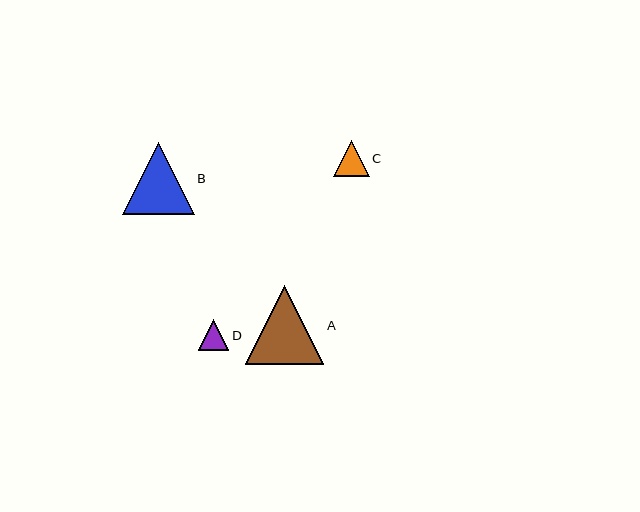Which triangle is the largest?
Triangle A is the largest with a size of approximately 78 pixels.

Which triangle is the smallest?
Triangle D is the smallest with a size of approximately 31 pixels.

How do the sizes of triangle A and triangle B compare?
Triangle A and triangle B are approximately the same size.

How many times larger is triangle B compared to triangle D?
Triangle B is approximately 2.4 times the size of triangle D.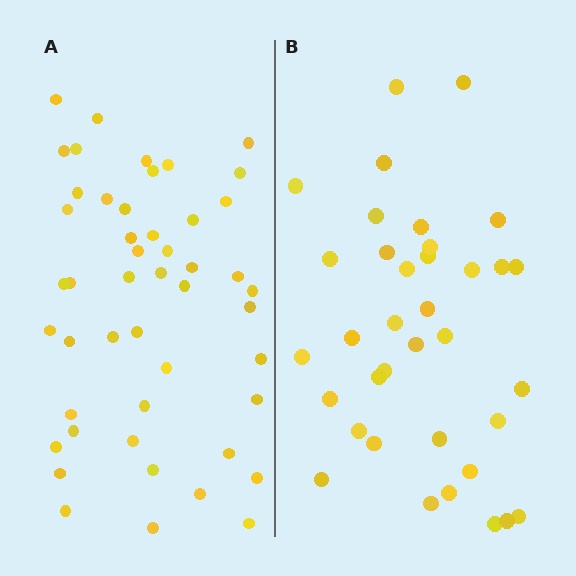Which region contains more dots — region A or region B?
Region A (the left region) has more dots.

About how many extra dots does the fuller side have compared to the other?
Region A has roughly 12 or so more dots than region B.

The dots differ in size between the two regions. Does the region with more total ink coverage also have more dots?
No. Region B has more total ink coverage because its dots are larger, but region A actually contains more individual dots. Total area can be misleading — the number of items is what matters here.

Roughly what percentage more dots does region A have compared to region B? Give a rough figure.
About 35% more.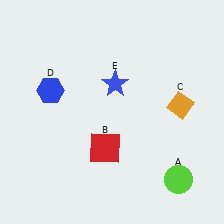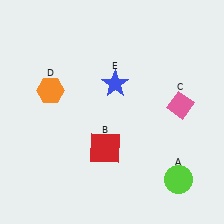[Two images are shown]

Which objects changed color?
C changed from orange to pink. D changed from blue to orange.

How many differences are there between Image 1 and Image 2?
There are 2 differences between the two images.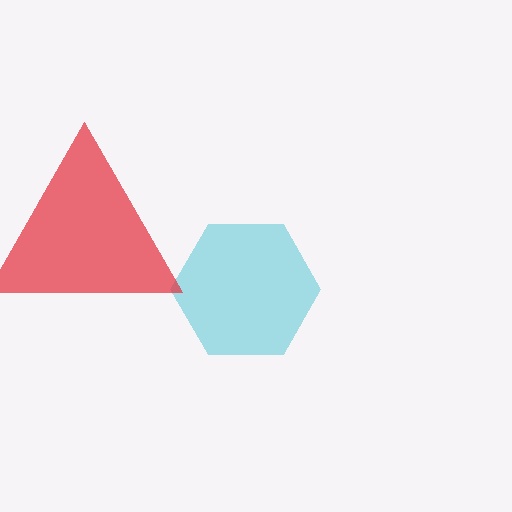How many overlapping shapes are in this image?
There are 2 overlapping shapes in the image.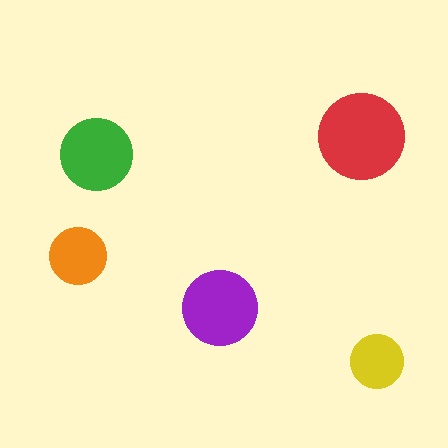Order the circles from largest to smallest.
the red one, the purple one, the green one, the orange one, the yellow one.